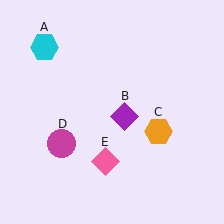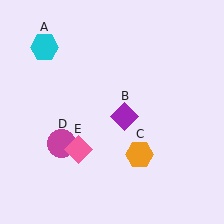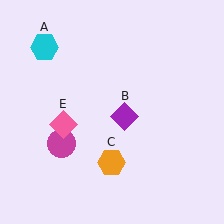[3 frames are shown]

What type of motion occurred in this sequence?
The orange hexagon (object C), pink diamond (object E) rotated clockwise around the center of the scene.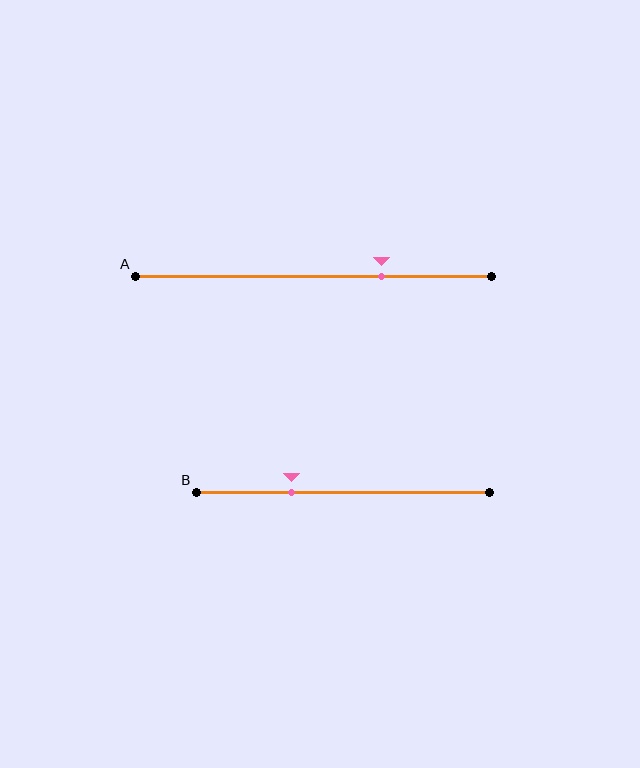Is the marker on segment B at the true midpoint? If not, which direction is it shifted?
No, the marker on segment B is shifted to the left by about 18% of the segment length.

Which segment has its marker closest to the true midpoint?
Segment B has its marker closest to the true midpoint.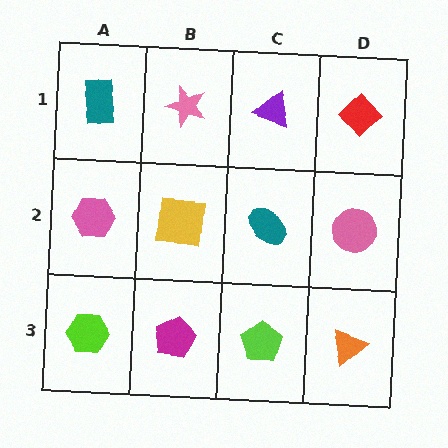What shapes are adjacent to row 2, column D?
A red diamond (row 1, column D), an orange triangle (row 3, column D), a teal ellipse (row 2, column C).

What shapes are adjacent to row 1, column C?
A teal ellipse (row 2, column C), a pink star (row 1, column B), a red diamond (row 1, column D).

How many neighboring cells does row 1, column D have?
2.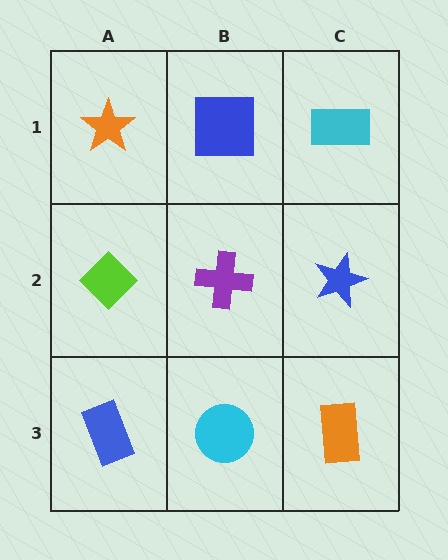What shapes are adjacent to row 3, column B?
A purple cross (row 2, column B), a blue rectangle (row 3, column A), an orange rectangle (row 3, column C).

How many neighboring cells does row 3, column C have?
2.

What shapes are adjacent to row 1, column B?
A purple cross (row 2, column B), an orange star (row 1, column A), a cyan rectangle (row 1, column C).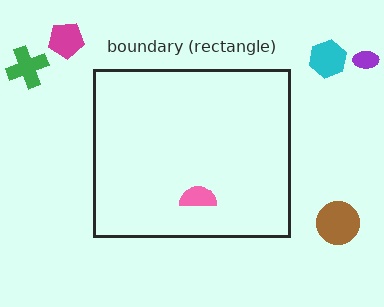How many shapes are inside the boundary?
1 inside, 5 outside.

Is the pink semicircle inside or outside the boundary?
Inside.